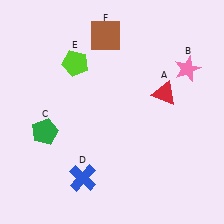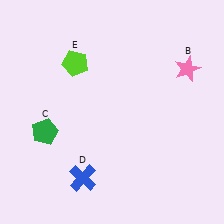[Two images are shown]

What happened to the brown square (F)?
The brown square (F) was removed in Image 2. It was in the top-left area of Image 1.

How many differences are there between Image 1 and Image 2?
There are 2 differences between the two images.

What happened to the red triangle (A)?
The red triangle (A) was removed in Image 2. It was in the top-right area of Image 1.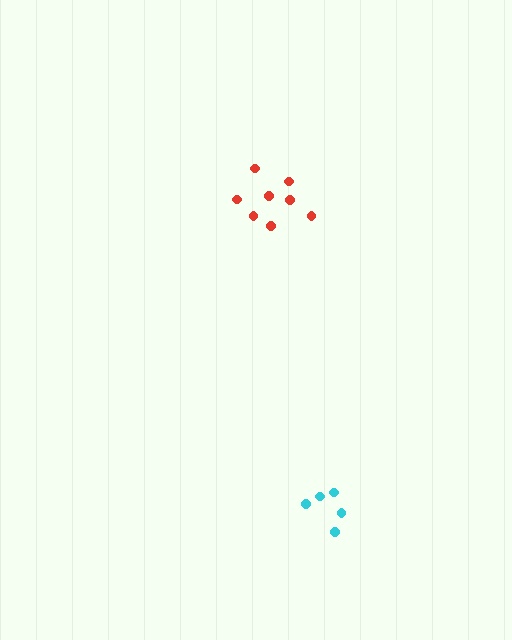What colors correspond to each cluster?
The clusters are colored: cyan, red.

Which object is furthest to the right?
The cyan cluster is rightmost.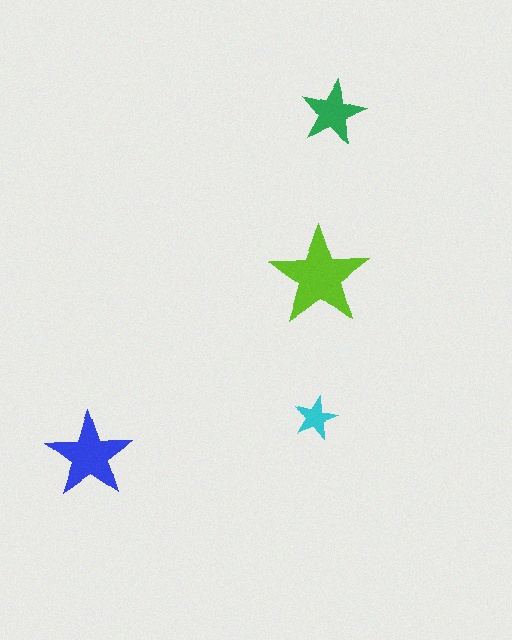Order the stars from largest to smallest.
the lime one, the blue one, the green one, the cyan one.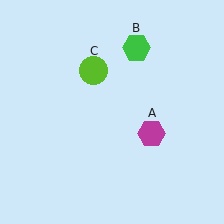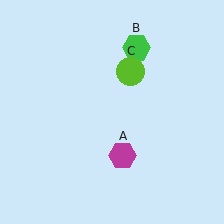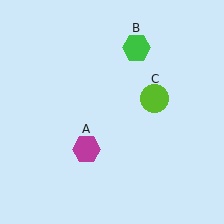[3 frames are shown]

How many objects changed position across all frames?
2 objects changed position: magenta hexagon (object A), lime circle (object C).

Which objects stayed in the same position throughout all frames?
Green hexagon (object B) remained stationary.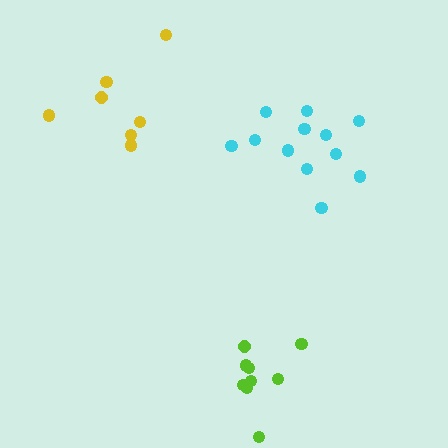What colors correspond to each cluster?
The clusters are colored: cyan, lime, yellow.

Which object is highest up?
The yellow cluster is topmost.